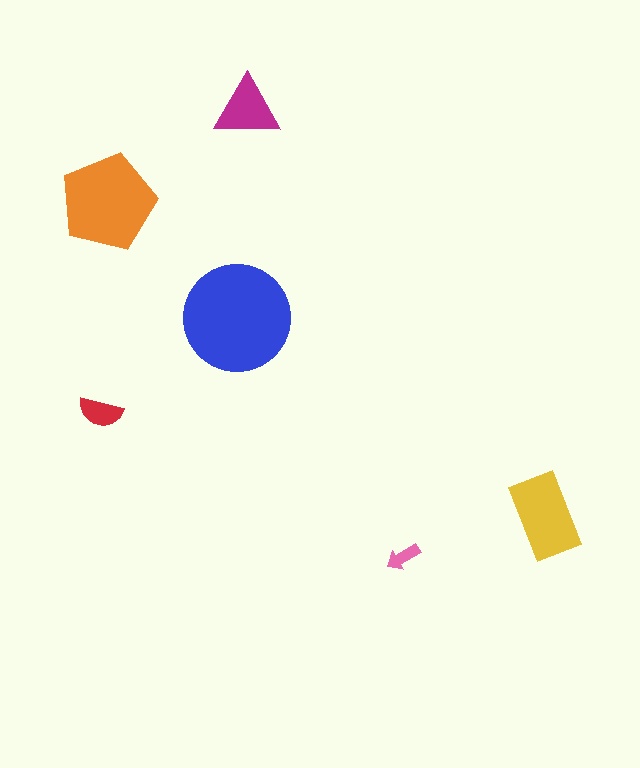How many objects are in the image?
There are 6 objects in the image.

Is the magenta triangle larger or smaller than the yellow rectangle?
Smaller.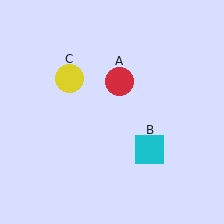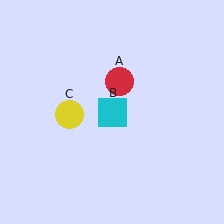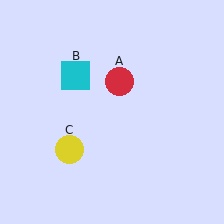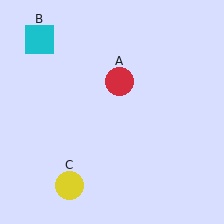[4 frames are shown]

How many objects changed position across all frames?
2 objects changed position: cyan square (object B), yellow circle (object C).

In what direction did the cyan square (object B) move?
The cyan square (object B) moved up and to the left.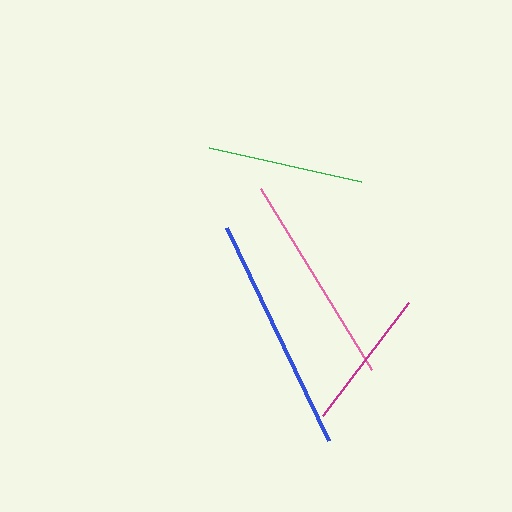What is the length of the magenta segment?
The magenta segment is approximately 142 pixels long.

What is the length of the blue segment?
The blue segment is approximately 237 pixels long.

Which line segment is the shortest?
The magenta line is the shortest at approximately 142 pixels.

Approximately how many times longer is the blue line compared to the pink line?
The blue line is approximately 1.1 times the length of the pink line.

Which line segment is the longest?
The blue line is the longest at approximately 237 pixels.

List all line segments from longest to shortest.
From longest to shortest: blue, pink, green, magenta.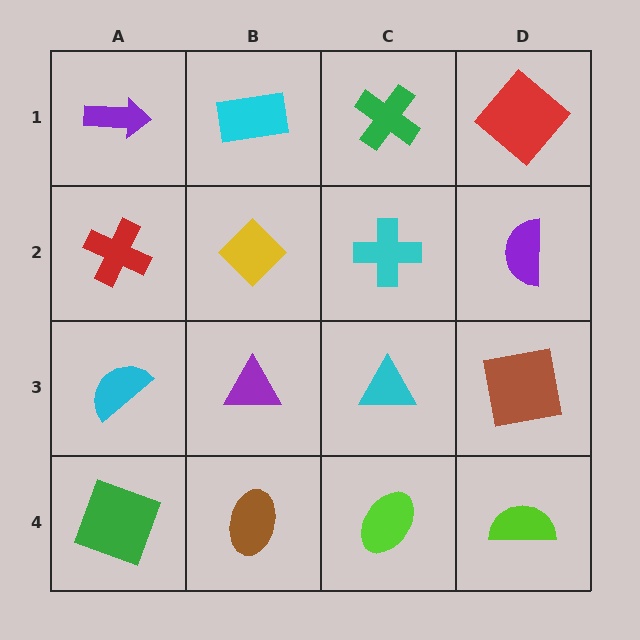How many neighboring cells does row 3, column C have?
4.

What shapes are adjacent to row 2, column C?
A green cross (row 1, column C), a cyan triangle (row 3, column C), a yellow diamond (row 2, column B), a purple semicircle (row 2, column D).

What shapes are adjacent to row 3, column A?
A red cross (row 2, column A), a green square (row 4, column A), a purple triangle (row 3, column B).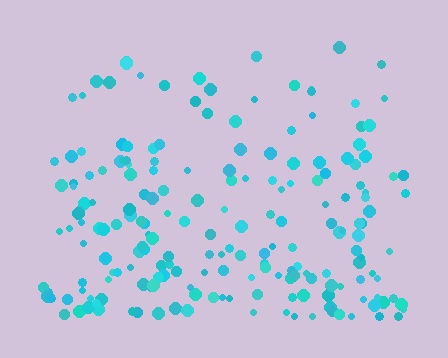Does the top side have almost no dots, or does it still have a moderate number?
Still a moderate number, just noticeably fewer than the bottom.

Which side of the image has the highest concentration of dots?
The bottom.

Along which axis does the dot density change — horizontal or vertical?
Vertical.